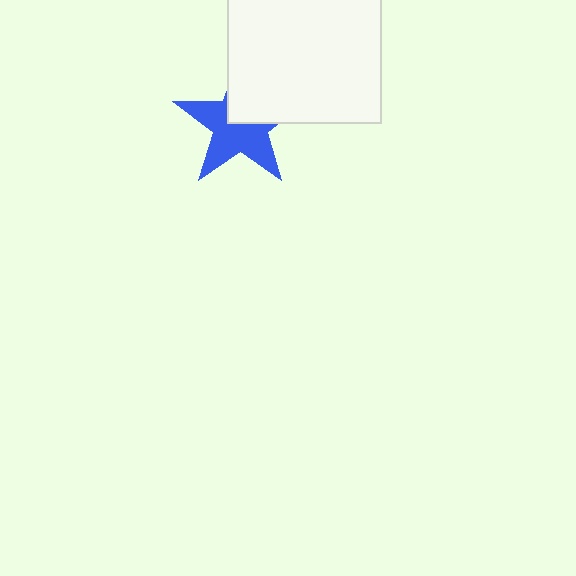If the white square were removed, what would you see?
You would see the complete blue star.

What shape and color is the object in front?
The object in front is a white square.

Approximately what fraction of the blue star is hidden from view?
Roughly 38% of the blue star is hidden behind the white square.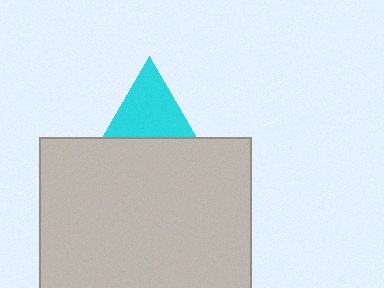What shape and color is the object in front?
The object in front is a light gray square.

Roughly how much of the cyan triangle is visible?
About half of it is visible (roughly 58%).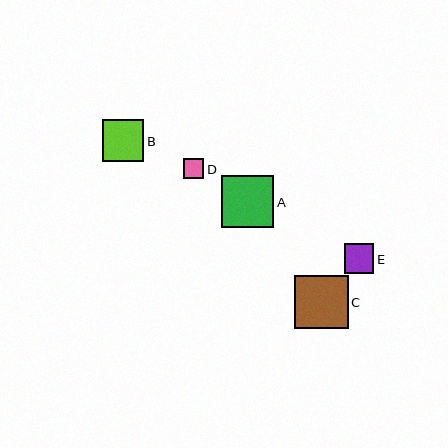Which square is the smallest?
Square D is the smallest with a size of approximately 20 pixels.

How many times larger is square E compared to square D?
Square E is approximately 1.5 times the size of square D.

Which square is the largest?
Square C is the largest with a size of approximately 53 pixels.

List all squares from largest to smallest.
From largest to smallest: C, A, B, E, D.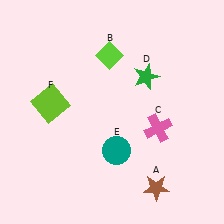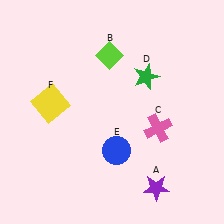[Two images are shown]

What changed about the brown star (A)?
In Image 1, A is brown. In Image 2, it changed to purple.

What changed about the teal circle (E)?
In Image 1, E is teal. In Image 2, it changed to blue.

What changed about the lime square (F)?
In Image 1, F is lime. In Image 2, it changed to yellow.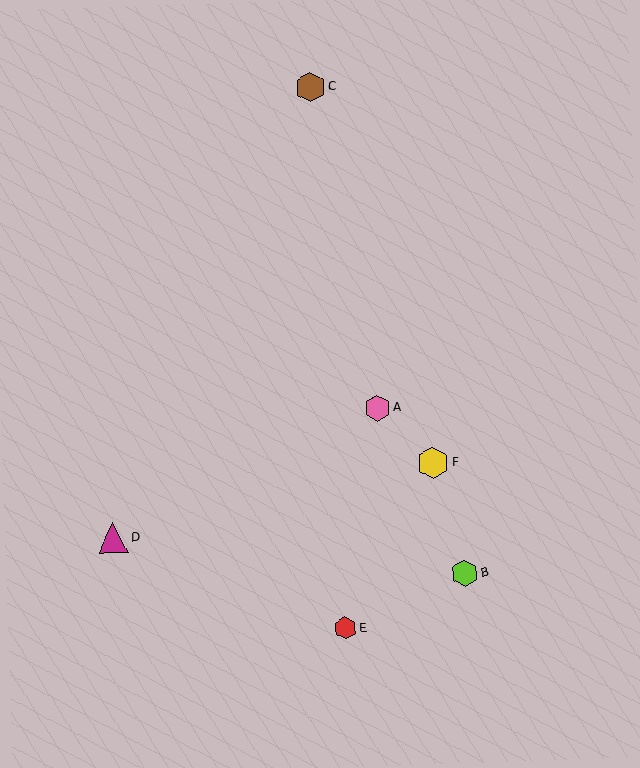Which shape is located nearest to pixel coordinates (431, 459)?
The yellow hexagon (labeled F) at (433, 463) is nearest to that location.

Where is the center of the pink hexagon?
The center of the pink hexagon is at (377, 408).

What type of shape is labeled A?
Shape A is a pink hexagon.